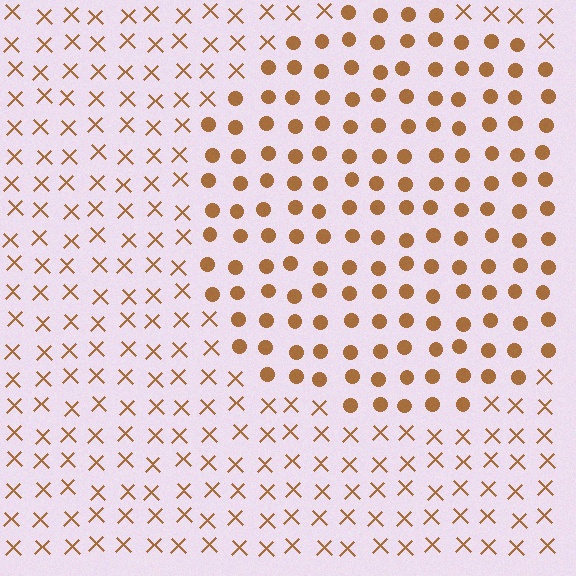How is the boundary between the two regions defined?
The boundary is defined by a change in element shape: circles inside vs. X marks outside. All elements share the same color and spacing.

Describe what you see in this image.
The image is filled with small brown elements arranged in a uniform grid. A circle-shaped region contains circles, while the surrounding area contains X marks. The boundary is defined purely by the change in element shape.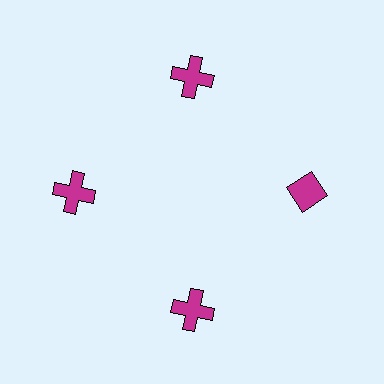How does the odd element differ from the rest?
It has a different shape: diamond instead of cross.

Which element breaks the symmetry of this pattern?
The magenta diamond at roughly the 3 o'clock position breaks the symmetry. All other shapes are magenta crosses.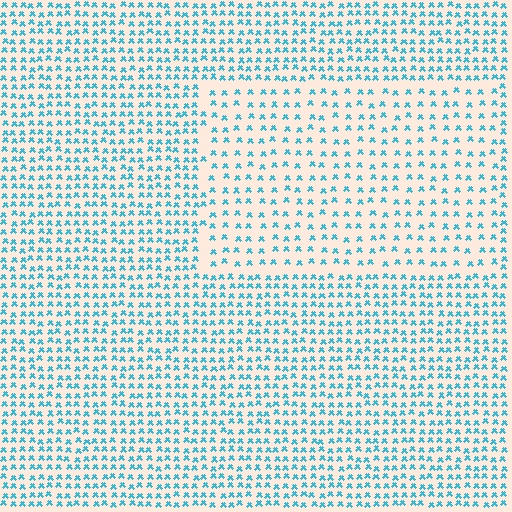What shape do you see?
I see a rectangle.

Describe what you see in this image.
The image contains small cyan elements arranged at two different densities. A rectangle-shaped region is visible where the elements are less densely packed than the surrounding area.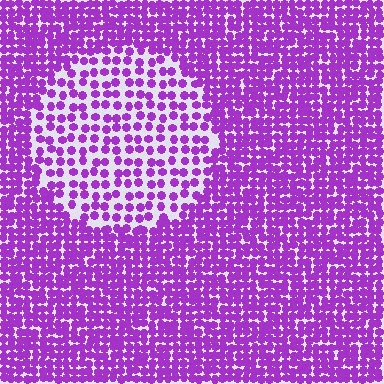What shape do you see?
I see a circle.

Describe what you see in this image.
The image contains small purple elements arranged at two different densities. A circle-shaped region is visible where the elements are less densely packed than the surrounding area.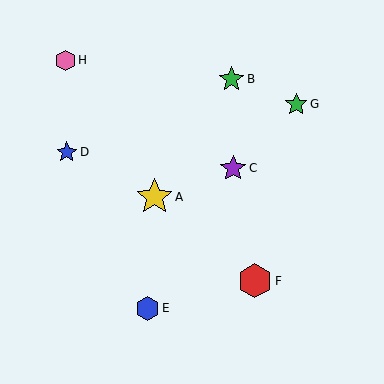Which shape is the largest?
The yellow star (labeled A) is the largest.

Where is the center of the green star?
The center of the green star is at (232, 79).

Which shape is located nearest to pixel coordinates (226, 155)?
The purple star (labeled C) at (233, 168) is nearest to that location.